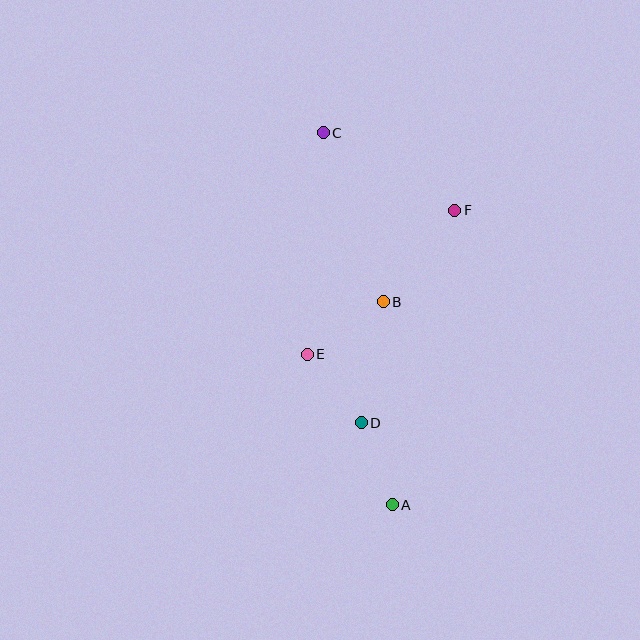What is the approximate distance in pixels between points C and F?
The distance between C and F is approximately 152 pixels.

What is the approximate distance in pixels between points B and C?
The distance between B and C is approximately 179 pixels.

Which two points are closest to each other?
Points D and E are closest to each other.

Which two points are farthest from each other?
Points A and C are farthest from each other.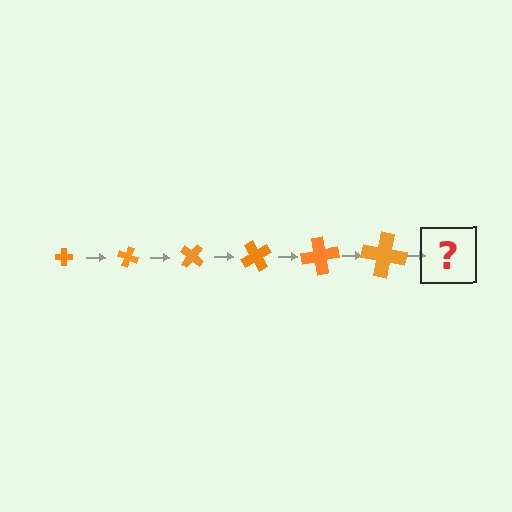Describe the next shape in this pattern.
It should be a cross, larger than the previous one and rotated 120 degrees from the start.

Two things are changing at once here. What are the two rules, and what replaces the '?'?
The two rules are that the cross grows larger each step and it rotates 20 degrees each step. The '?' should be a cross, larger than the previous one and rotated 120 degrees from the start.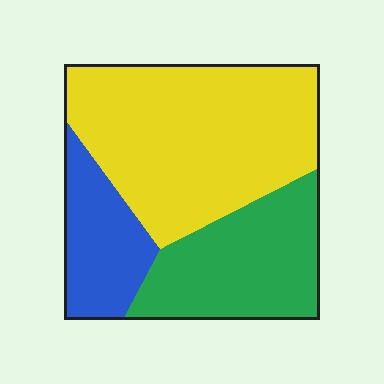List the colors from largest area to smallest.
From largest to smallest: yellow, green, blue.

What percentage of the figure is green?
Green takes up between a sixth and a third of the figure.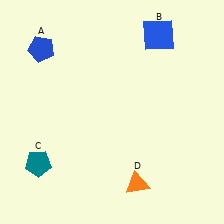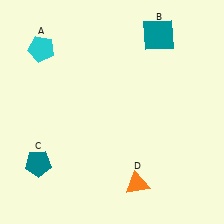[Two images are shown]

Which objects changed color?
A changed from blue to cyan. B changed from blue to teal.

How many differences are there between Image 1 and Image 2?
There are 2 differences between the two images.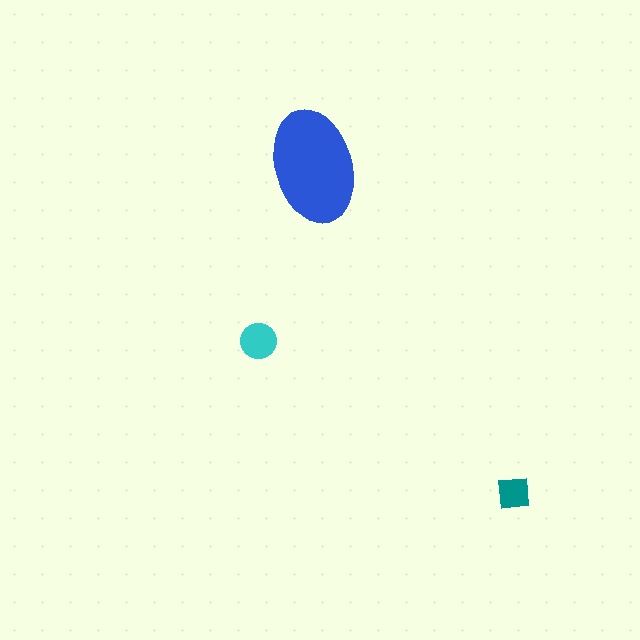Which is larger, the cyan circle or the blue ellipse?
The blue ellipse.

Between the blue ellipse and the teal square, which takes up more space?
The blue ellipse.